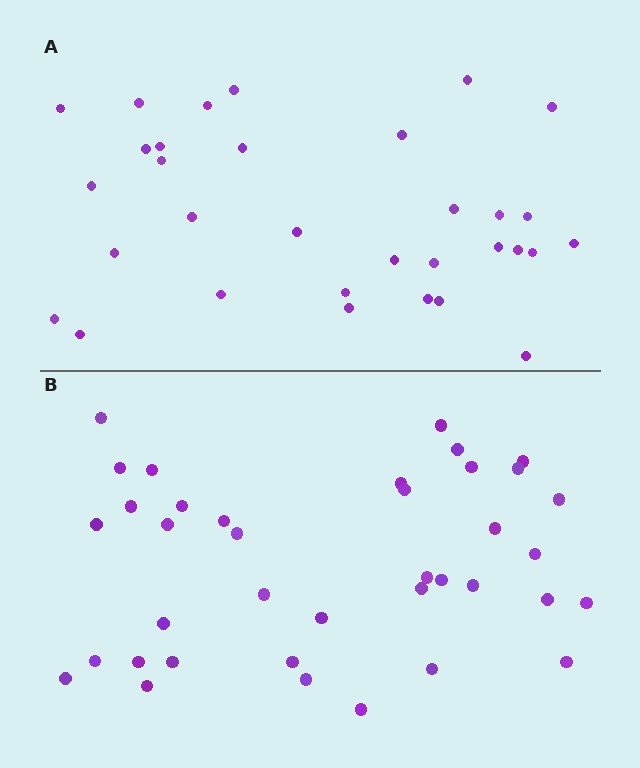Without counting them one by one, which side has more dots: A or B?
Region B (the bottom region) has more dots.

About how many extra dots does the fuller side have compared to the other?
Region B has about 6 more dots than region A.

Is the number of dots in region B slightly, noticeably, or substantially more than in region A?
Region B has only slightly more — the two regions are fairly close. The ratio is roughly 1.2 to 1.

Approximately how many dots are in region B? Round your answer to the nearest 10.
About 40 dots. (The exact count is 38, which rounds to 40.)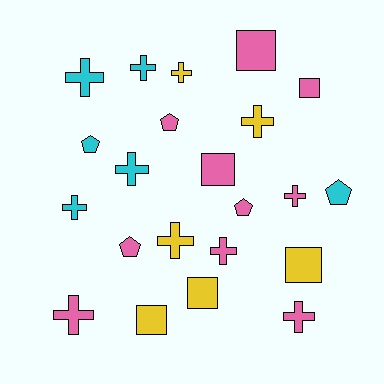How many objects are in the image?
There are 22 objects.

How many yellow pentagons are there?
There are no yellow pentagons.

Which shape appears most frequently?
Cross, with 11 objects.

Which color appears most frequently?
Pink, with 10 objects.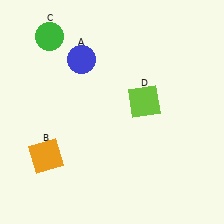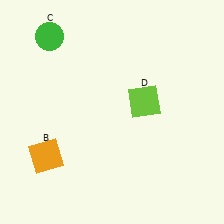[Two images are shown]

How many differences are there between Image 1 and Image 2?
There is 1 difference between the two images.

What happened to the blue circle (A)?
The blue circle (A) was removed in Image 2. It was in the top-left area of Image 1.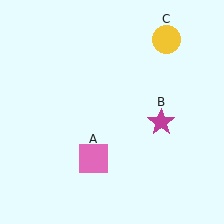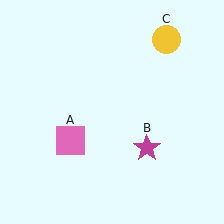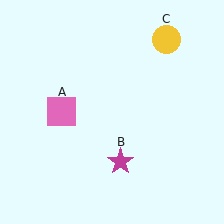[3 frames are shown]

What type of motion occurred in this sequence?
The pink square (object A), magenta star (object B) rotated clockwise around the center of the scene.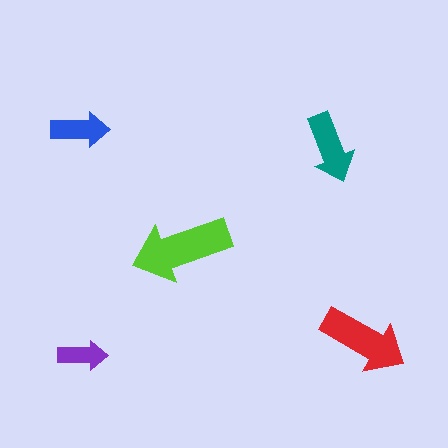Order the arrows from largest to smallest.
the lime one, the red one, the teal one, the blue one, the purple one.